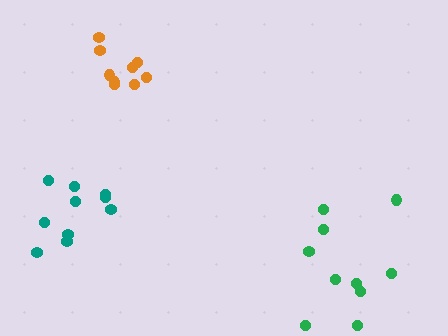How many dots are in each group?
Group 1: 10 dots, Group 2: 9 dots, Group 3: 10 dots (29 total).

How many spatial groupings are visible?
There are 3 spatial groupings.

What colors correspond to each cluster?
The clusters are colored: teal, orange, green.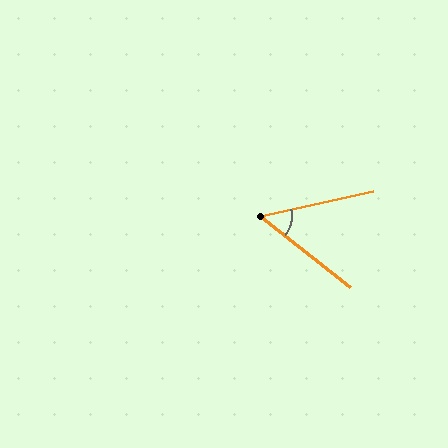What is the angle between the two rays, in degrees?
Approximately 51 degrees.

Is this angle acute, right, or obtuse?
It is acute.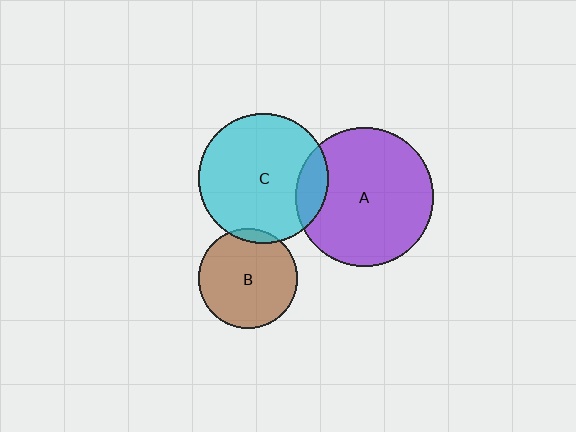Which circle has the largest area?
Circle A (purple).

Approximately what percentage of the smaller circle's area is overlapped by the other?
Approximately 5%.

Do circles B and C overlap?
Yes.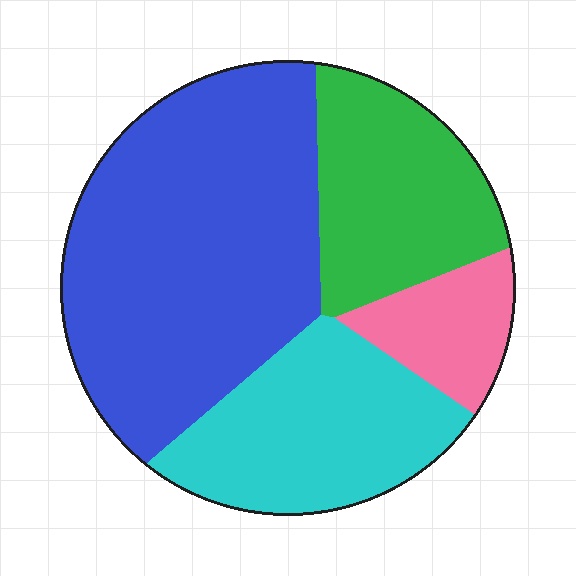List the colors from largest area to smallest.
From largest to smallest: blue, cyan, green, pink.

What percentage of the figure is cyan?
Cyan takes up about one quarter (1/4) of the figure.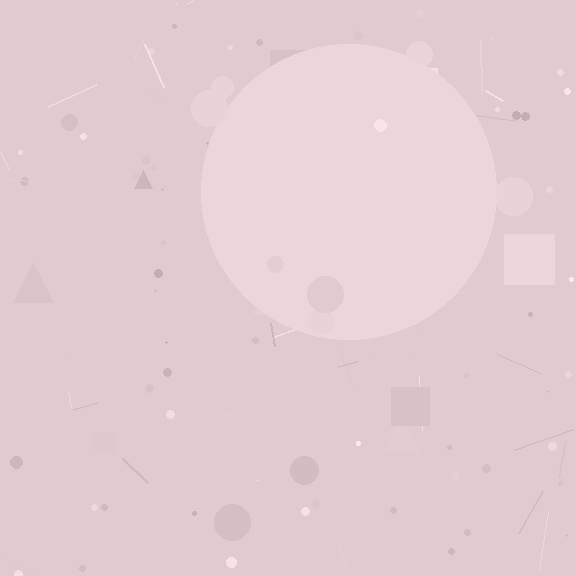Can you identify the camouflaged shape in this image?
The camouflaged shape is a circle.